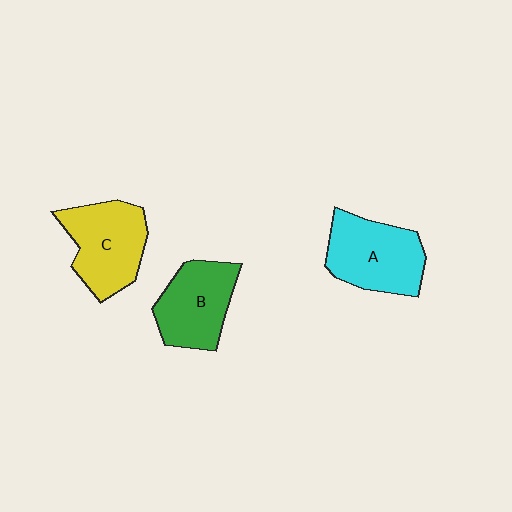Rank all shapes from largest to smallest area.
From largest to smallest: A (cyan), C (yellow), B (green).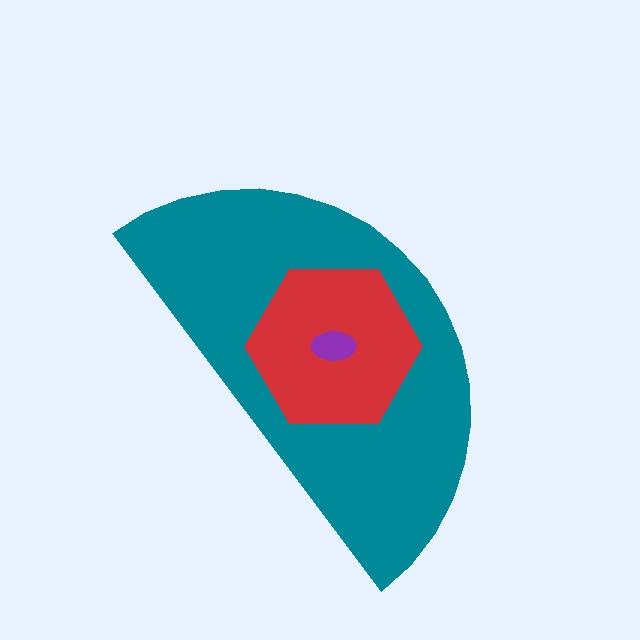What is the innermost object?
The purple ellipse.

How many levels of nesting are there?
3.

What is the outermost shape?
The teal semicircle.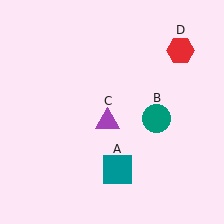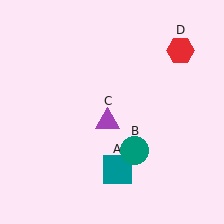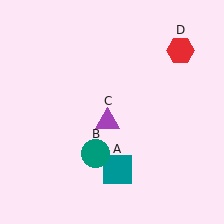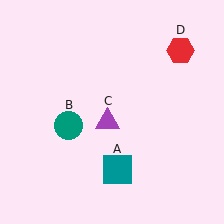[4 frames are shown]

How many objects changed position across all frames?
1 object changed position: teal circle (object B).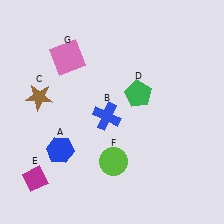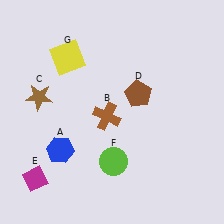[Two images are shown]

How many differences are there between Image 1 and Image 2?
There are 3 differences between the two images.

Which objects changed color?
B changed from blue to brown. D changed from green to brown. G changed from pink to yellow.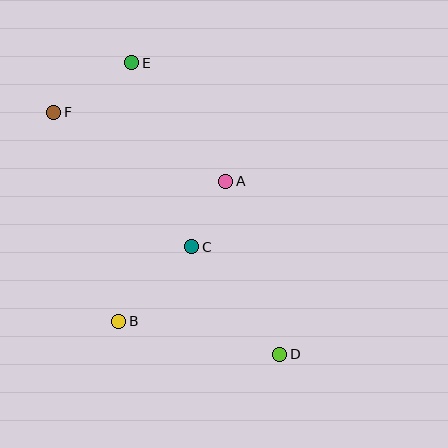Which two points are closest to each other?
Points A and C are closest to each other.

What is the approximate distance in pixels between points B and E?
The distance between B and E is approximately 259 pixels.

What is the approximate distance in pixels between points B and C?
The distance between B and C is approximately 104 pixels.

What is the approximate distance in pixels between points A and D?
The distance between A and D is approximately 181 pixels.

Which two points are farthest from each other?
Points D and F are farthest from each other.